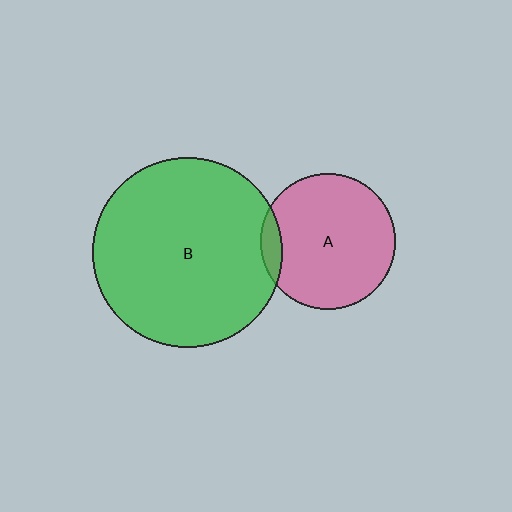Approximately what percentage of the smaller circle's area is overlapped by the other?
Approximately 10%.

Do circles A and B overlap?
Yes.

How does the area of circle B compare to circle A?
Approximately 2.0 times.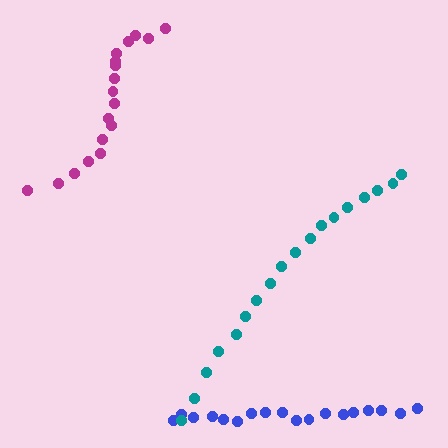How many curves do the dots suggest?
There are 3 distinct paths.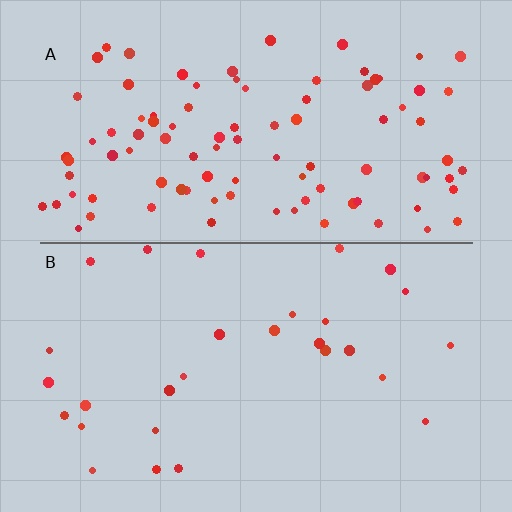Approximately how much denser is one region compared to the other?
Approximately 3.4× — region A over region B.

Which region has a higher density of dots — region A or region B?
A (the top).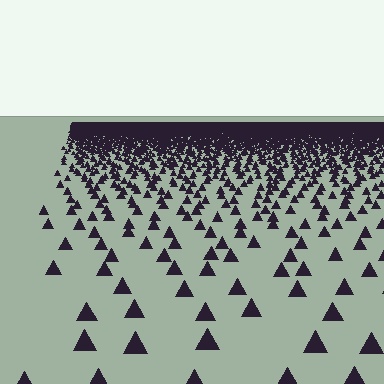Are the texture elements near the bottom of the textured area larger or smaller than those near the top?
Larger. Near the bottom, elements are closer to the viewer and appear at a bigger on-screen size.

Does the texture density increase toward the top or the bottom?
Density increases toward the top.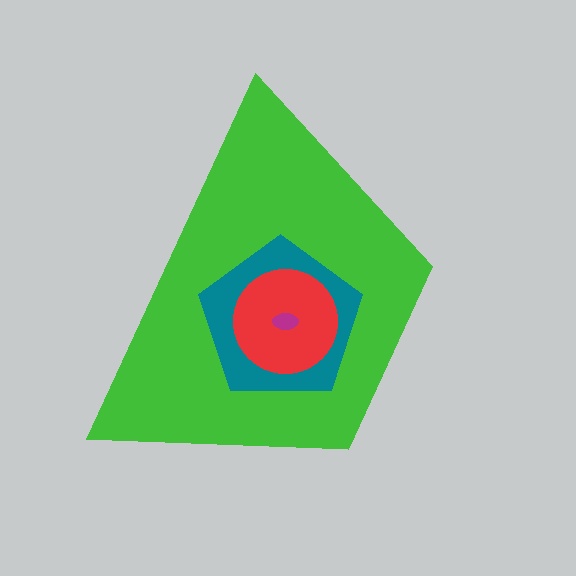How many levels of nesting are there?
4.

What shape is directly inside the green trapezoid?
The teal pentagon.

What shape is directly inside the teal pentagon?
The red circle.